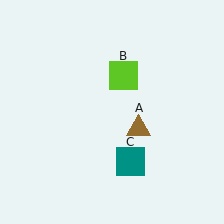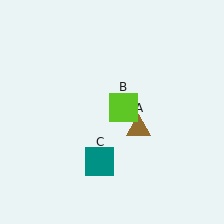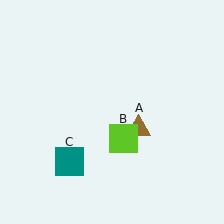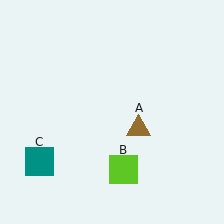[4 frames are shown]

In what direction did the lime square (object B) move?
The lime square (object B) moved down.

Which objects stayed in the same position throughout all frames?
Brown triangle (object A) remained stationary.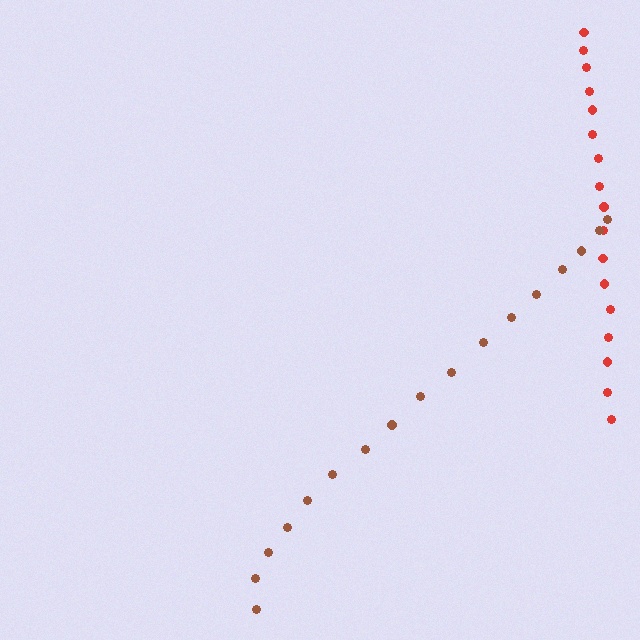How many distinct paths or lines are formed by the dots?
There are 2 distinct paths.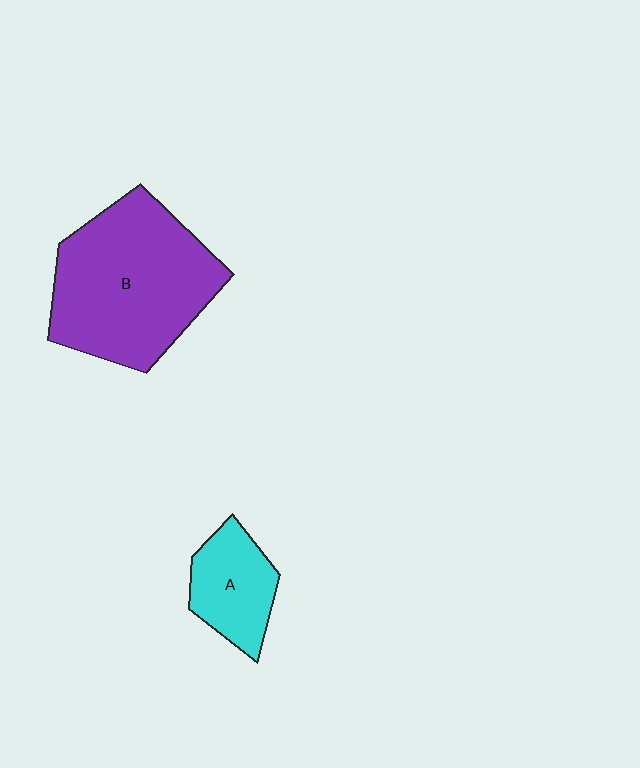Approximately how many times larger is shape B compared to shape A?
Approximately 2.6 times.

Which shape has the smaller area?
Shape A (cyan).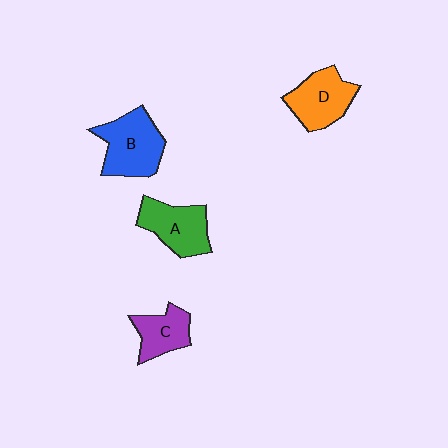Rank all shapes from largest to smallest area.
From largest to smallest: B (blue), D (orange), A (green), C (purple).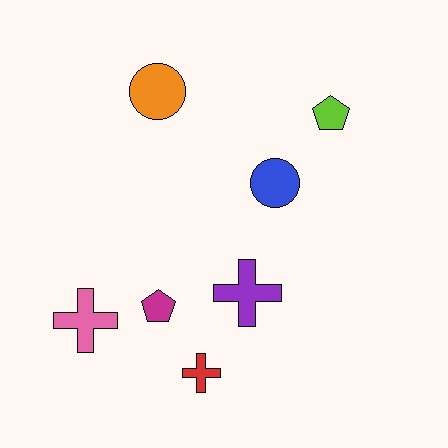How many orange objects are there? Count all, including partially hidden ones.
There is 1 orange object.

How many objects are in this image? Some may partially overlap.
There are 7 objects.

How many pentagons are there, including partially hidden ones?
There are 2 pentagons.